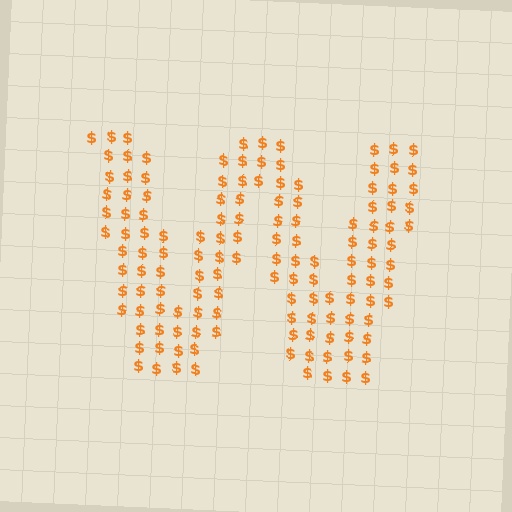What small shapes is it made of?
It is made of small dollar signs.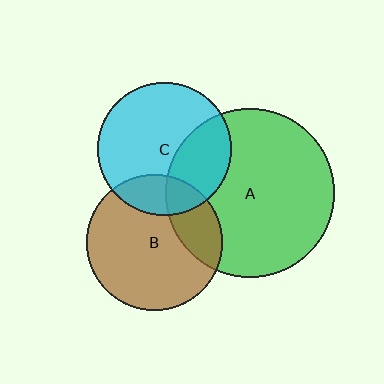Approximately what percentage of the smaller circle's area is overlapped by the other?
Approximately 30%.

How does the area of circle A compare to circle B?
Approximately 1.5 times.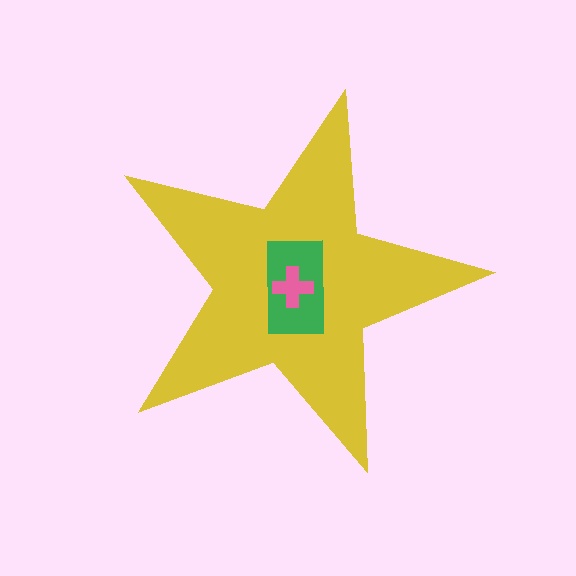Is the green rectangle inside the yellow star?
Yes.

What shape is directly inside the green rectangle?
The pink cross.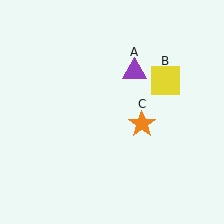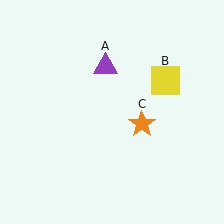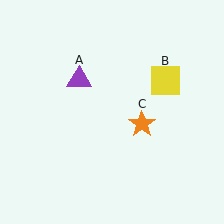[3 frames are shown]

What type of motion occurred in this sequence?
The purple triangle (object A) rotated counterclockwise around the center of the scene.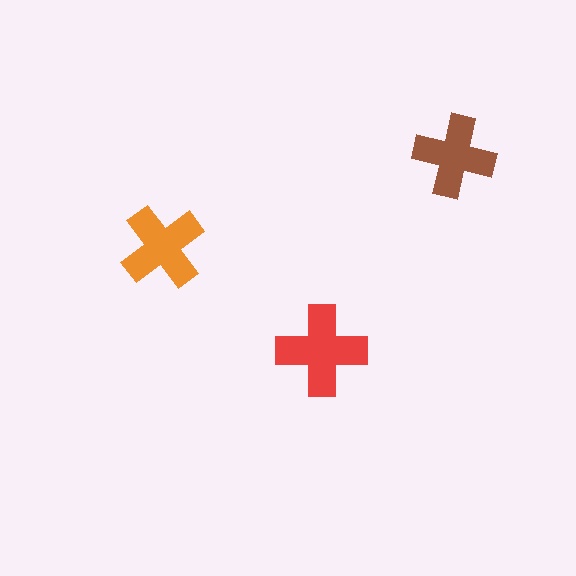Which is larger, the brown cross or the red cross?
The red one.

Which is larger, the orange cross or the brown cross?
The orange one.